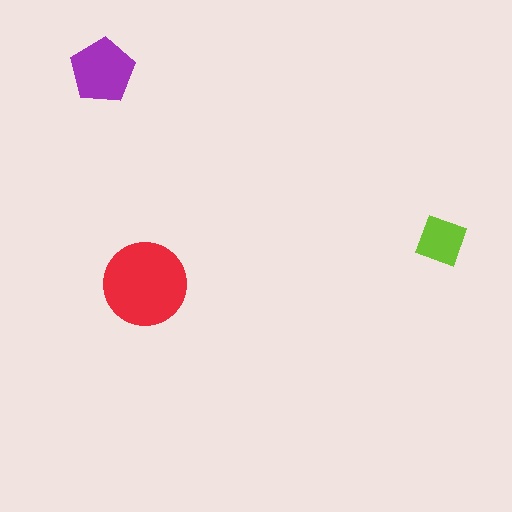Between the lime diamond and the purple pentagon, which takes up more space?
The purple pentagon.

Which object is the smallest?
The lime diamond.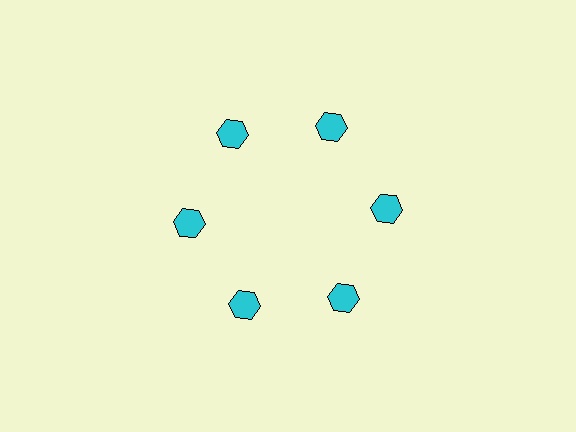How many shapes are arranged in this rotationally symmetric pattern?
There are 6 shapes, arranged in 6 groups of 1.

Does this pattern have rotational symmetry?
Yes, this pattern has 6-fold rotational symmetry. It looks the same after rotating 60 degrees around the center.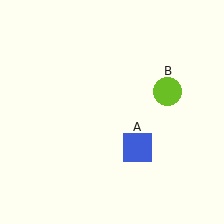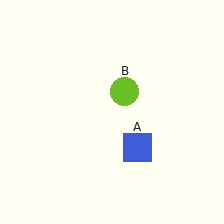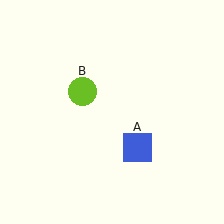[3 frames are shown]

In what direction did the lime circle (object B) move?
The lime circle (object B) moved left.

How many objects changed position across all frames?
1 object changed position: lime circle (object B).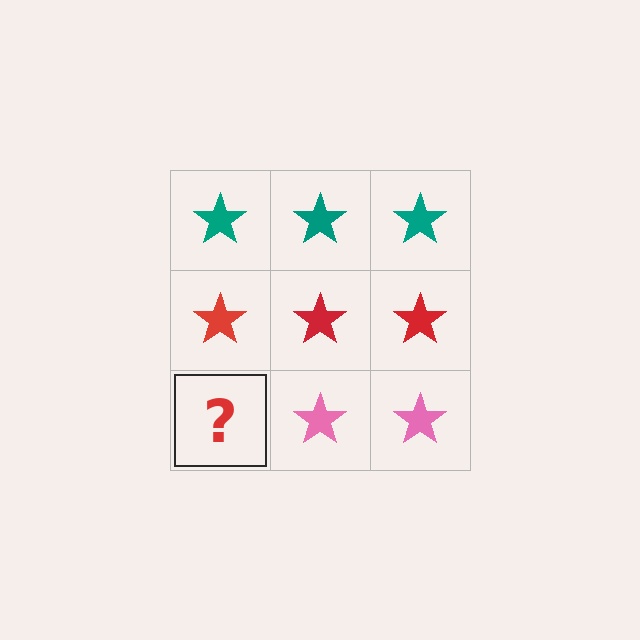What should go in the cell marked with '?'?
The missing cell should contain a pink star.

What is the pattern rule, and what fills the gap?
The rule is that each row has a consistent color. The gap should be filled with a pink star.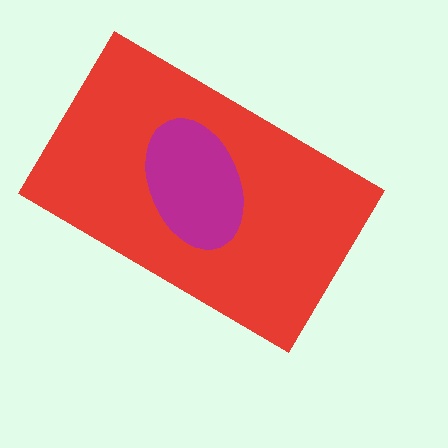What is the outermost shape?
The red rectangle.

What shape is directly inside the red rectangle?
The magenta ellipse.